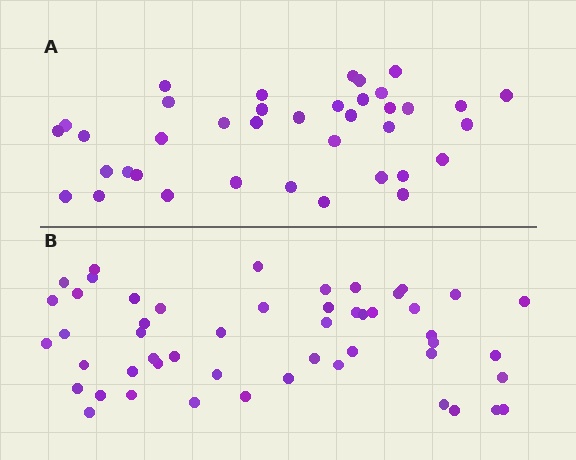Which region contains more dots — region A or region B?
Region B (the bottom region) has more dots.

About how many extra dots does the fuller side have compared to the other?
Region B has approximately 15 more dots than region A.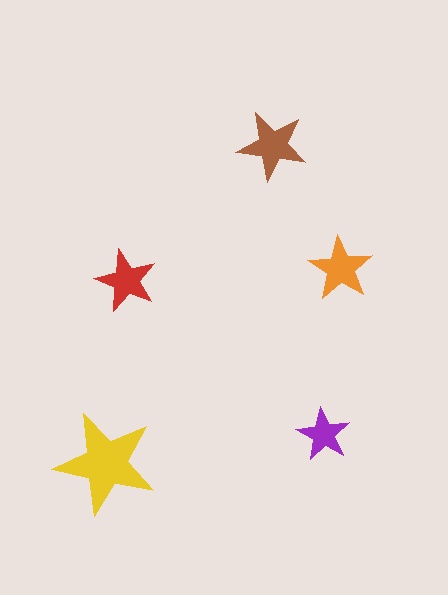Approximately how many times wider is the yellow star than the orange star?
About 1.5 times wider.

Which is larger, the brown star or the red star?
The brown one.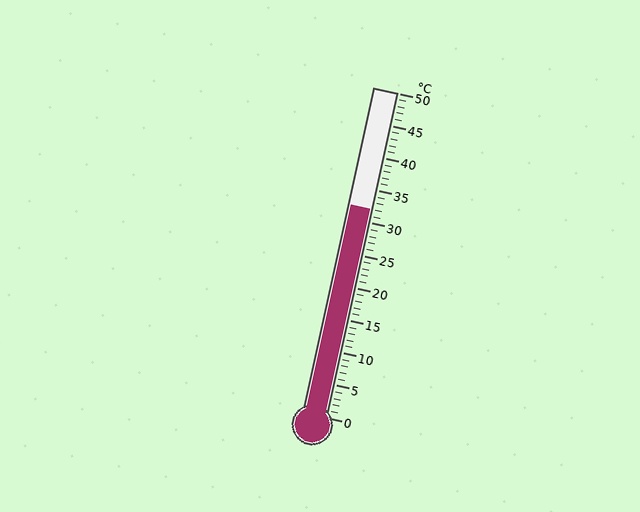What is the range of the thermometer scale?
The thermometer scale ranges from 0°C to 50°C.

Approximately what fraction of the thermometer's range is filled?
The thermometer is filled to approximately 65% of its range.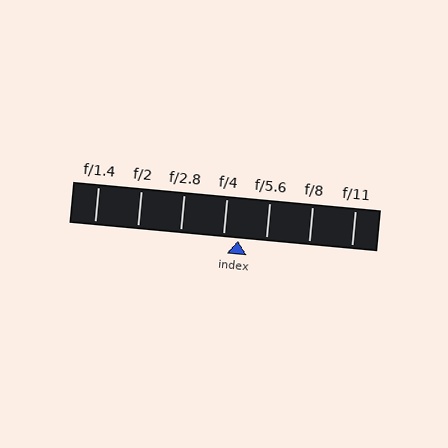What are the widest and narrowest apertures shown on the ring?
The widest aperture shown is f/1.4 and the narrowest is f/11.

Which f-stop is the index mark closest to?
The index mark is closest to f/4.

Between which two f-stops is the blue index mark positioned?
The index mark is between f/4 and f/5.6.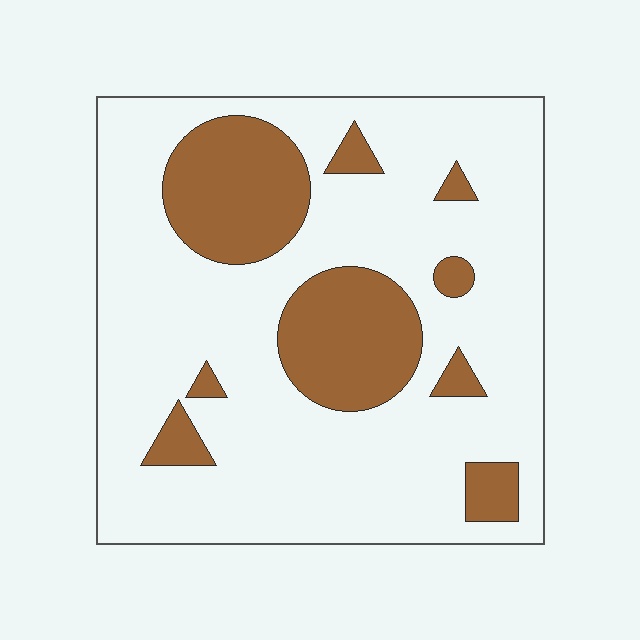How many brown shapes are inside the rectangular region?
9.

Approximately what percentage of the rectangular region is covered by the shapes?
Approximately 25%.